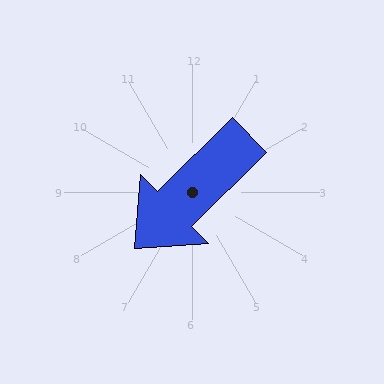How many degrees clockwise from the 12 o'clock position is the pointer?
Approximately 225 degrees.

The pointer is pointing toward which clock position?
Roughly 8 o'clock.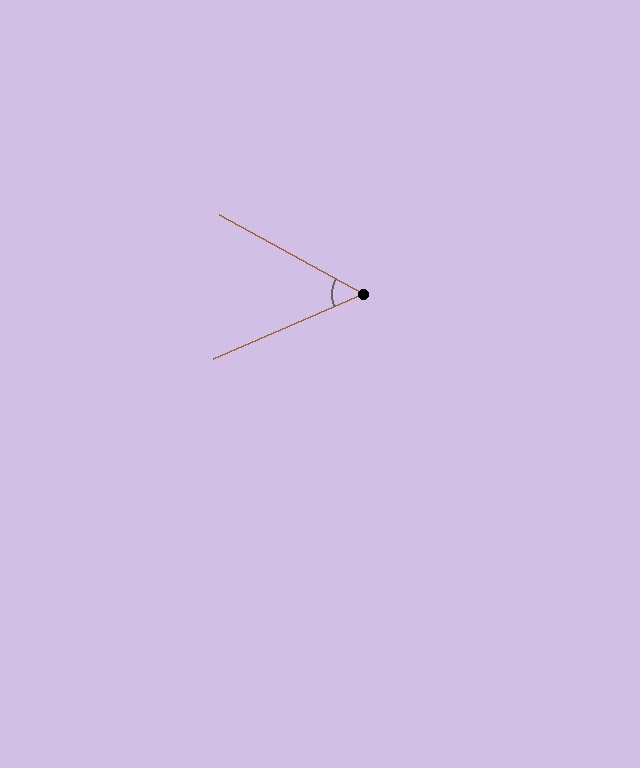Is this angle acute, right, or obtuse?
It is acute.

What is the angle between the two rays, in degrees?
Approximately 52 degrees.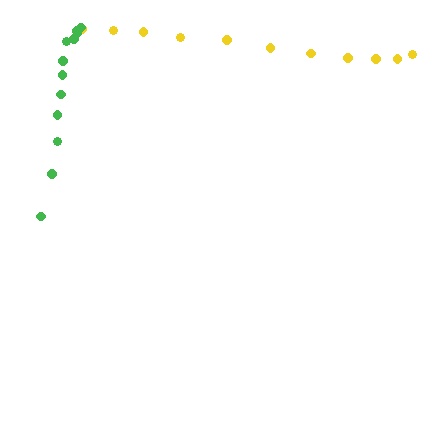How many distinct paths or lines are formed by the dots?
There are 2 distinct paths.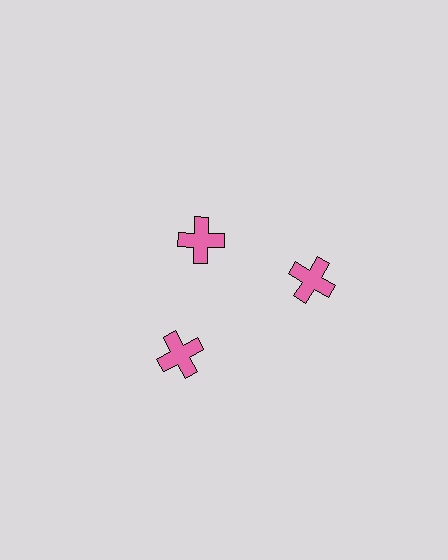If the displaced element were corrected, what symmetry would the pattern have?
It would have 3-fold rotational symmetry — the pattern would map onto itself every 120 degrees.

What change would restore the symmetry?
The symmetry would be restored by moving it outward, back onto the ring so that all 3 crosses sit at equal angles and equal distance from the center.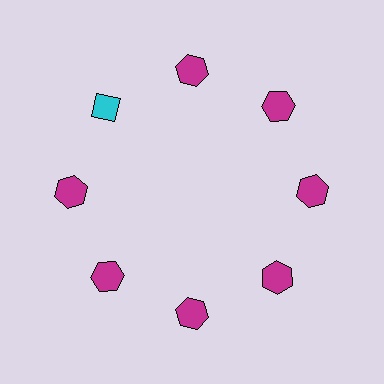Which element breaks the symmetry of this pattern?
The cyan diamond at roughly the 10 o'clock position breaks the symmetry. All other shapes are magenta hexagons.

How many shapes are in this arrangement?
There are 8 shapes arranged in a ring pattern.